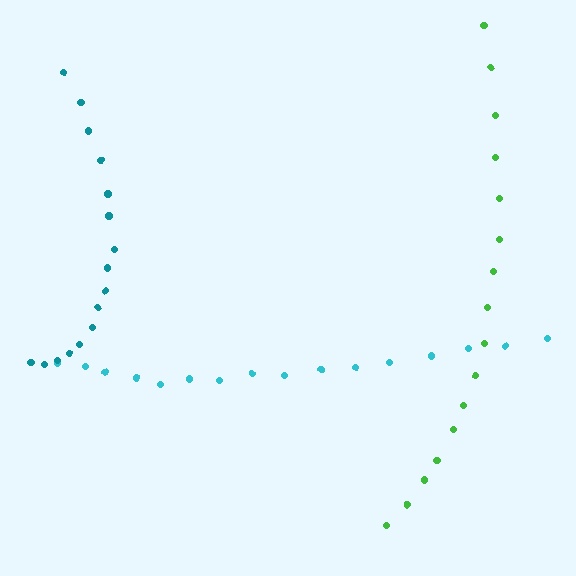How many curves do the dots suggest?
There are 3 distinct paths.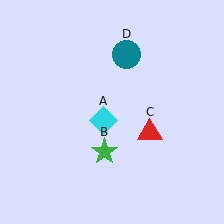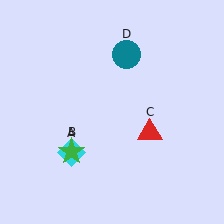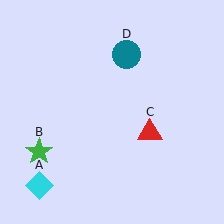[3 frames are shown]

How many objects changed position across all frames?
2 objects changed position: cyan diamond (object A), green star (object B).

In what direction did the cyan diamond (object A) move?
The cyan diamond (object A) moved down and to the left.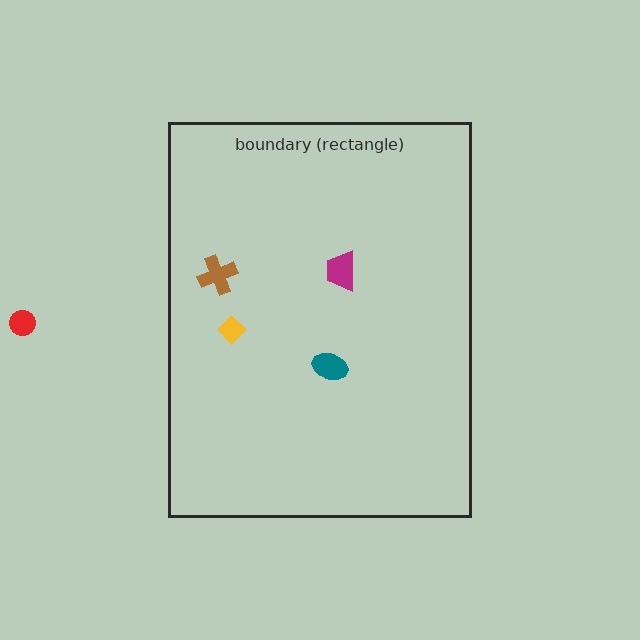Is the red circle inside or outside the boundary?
Outside.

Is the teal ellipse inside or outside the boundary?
Inside.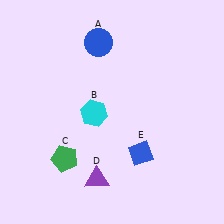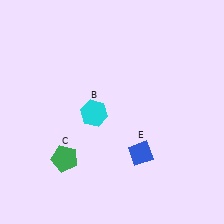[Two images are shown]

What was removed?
The blue circle (A), the purple triangle (D) were removed in Image 2.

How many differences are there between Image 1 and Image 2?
There are 2 differences between the two images.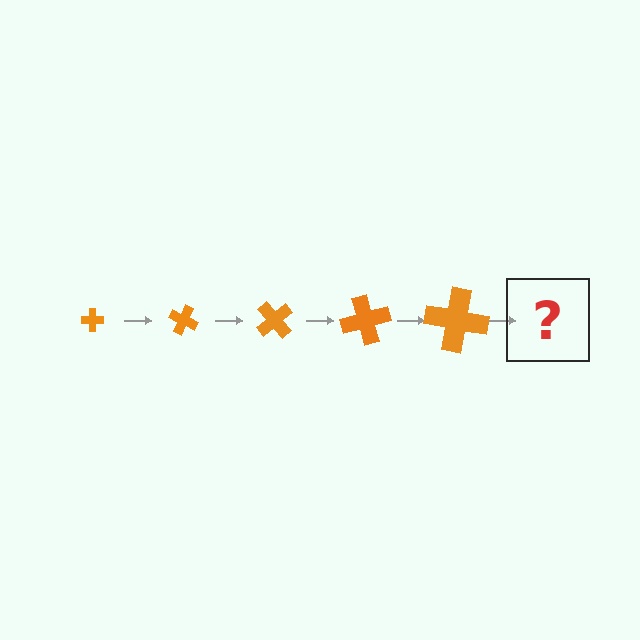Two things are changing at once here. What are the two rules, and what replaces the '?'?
The two rules are that the cross grows larger each step and it rotates 25 degrees each step. The '?' should be a cross, larger than the previous one and rotated 125 degrees from the start.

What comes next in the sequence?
The next element should be a cross, larger than the previous one and rotated 125 degrees from the start.